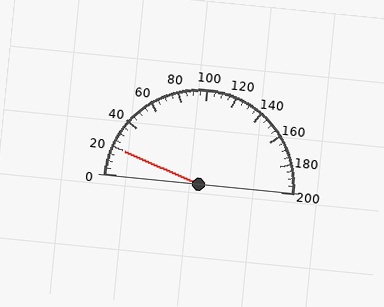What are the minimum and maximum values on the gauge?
The gauge ranges from 0 to 200.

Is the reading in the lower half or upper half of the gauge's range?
The reading is in the lower half of the range (0 to 200).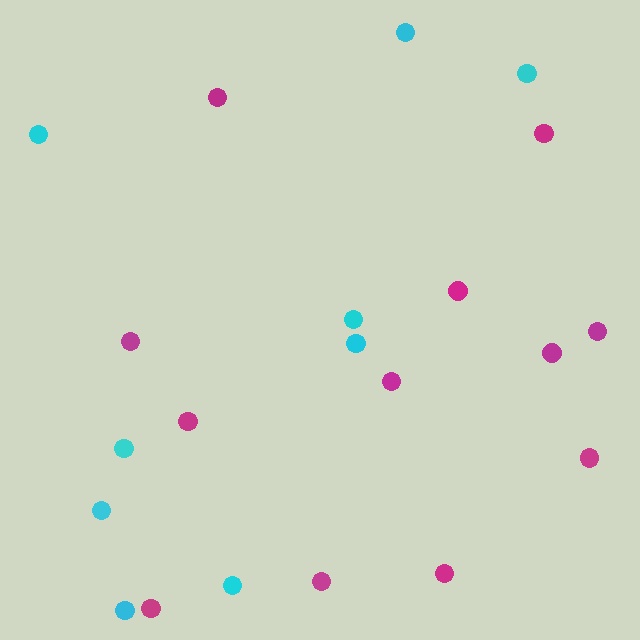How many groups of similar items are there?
There are 2 groups: one group of magenta circles (12) and one group of cyan circles (9).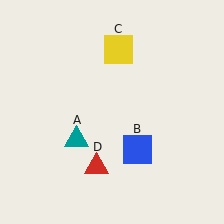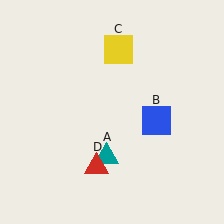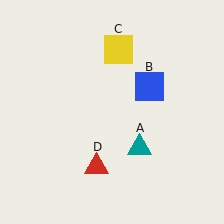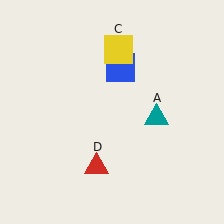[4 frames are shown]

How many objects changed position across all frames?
2 objects changed position: teal triangle (object A), blue square (object B).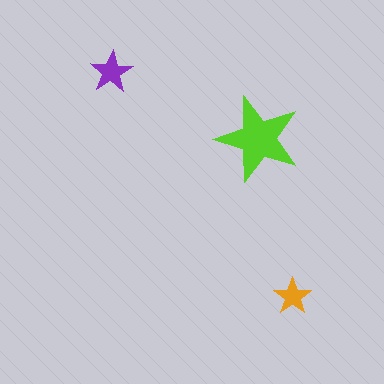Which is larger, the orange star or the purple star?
The purple one.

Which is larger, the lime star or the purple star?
The lime one.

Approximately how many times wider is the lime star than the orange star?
About 2.5 times wider.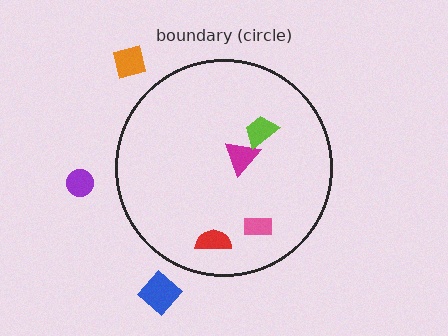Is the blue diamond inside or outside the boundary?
Outside.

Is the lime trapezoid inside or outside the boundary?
Inside.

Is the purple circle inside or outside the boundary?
Outside.